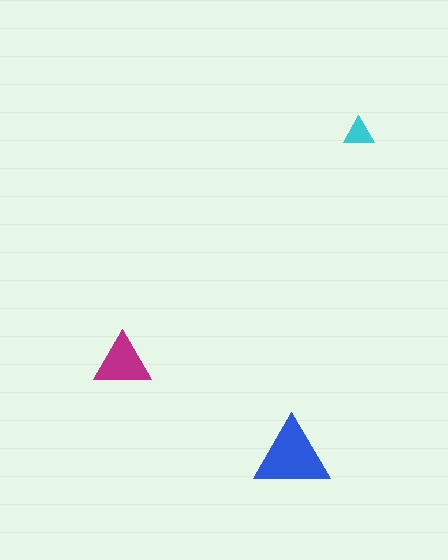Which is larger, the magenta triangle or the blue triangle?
The blue one.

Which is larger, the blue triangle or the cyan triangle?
The blue one.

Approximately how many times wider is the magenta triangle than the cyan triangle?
About 2 times wider.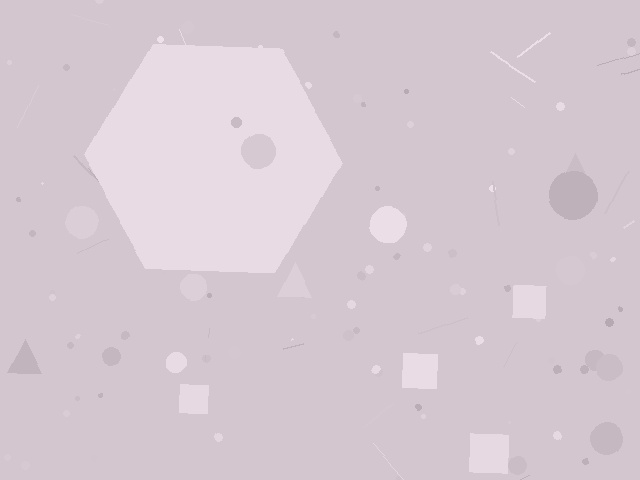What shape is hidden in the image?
A hexagon is hidden in the image.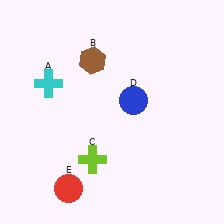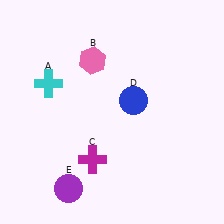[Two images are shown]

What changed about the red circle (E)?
In Image 1, E is red. In Image 2, it changed to purple.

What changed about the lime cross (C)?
In Image 1, C is lime. In Image 2, it changed to magenta.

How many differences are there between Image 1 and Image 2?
There are 3 differences between the two images.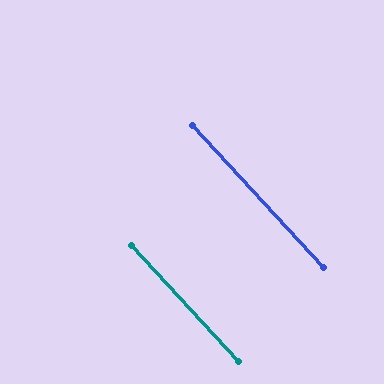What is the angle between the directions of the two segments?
Approximately 0 degrees.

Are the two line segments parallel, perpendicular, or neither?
Parallel — their directions differ by only 0.1°.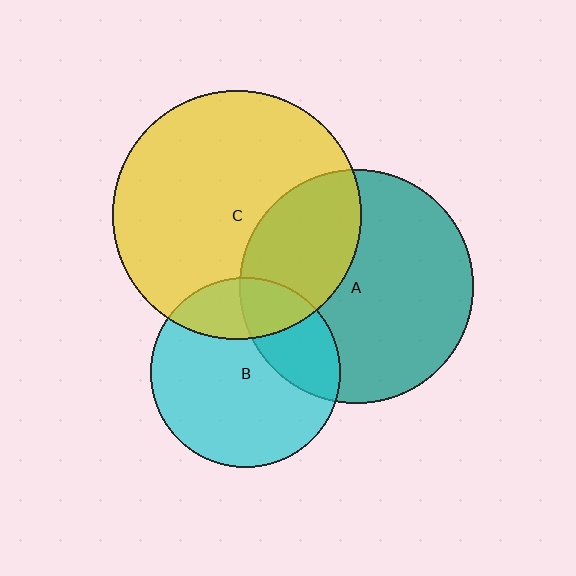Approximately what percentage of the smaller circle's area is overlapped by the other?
Approximately 25%.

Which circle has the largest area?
Circle C (yellow).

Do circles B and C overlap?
Yes.